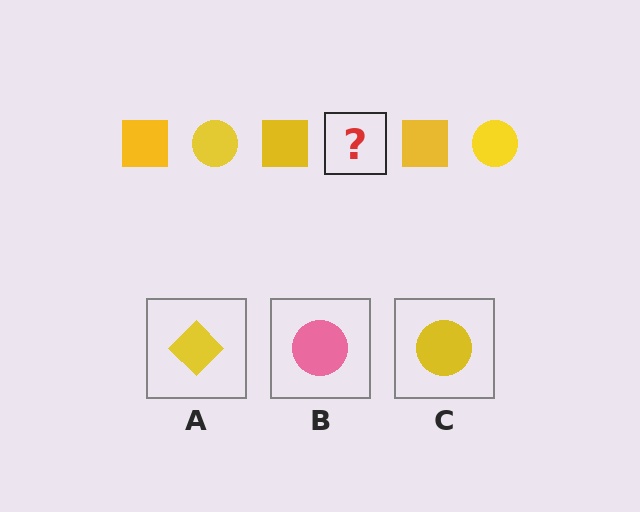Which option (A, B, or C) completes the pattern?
C.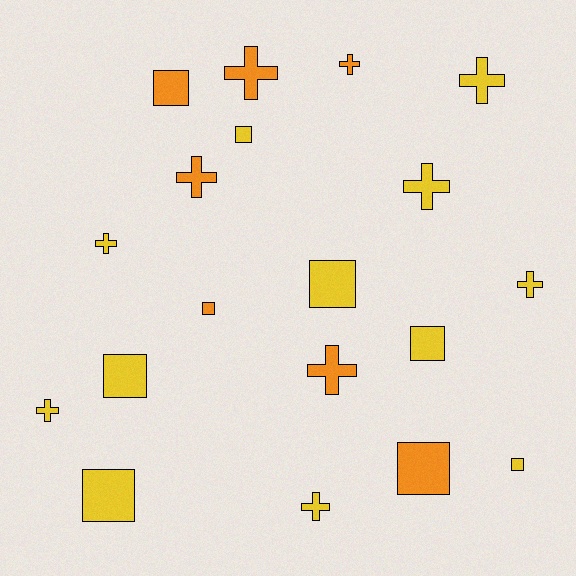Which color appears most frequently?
Yellow, with 12 objects.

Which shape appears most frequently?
Cross, with 10 objects.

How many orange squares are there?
There are 3 orange squares.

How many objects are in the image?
There are 19 objects.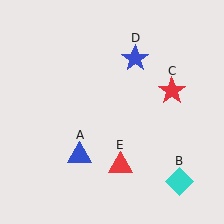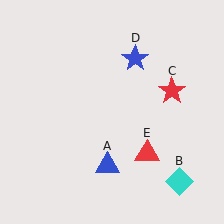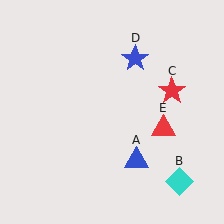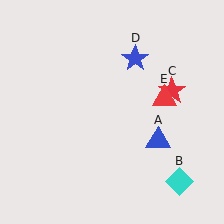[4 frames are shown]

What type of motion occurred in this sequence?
The blue triangle (object A), red triangle (object E) rotated counterclockwise around the center of the scene.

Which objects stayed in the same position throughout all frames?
Cyan diamond (object B) and red star (object C) and blue star (object D) remained stationary.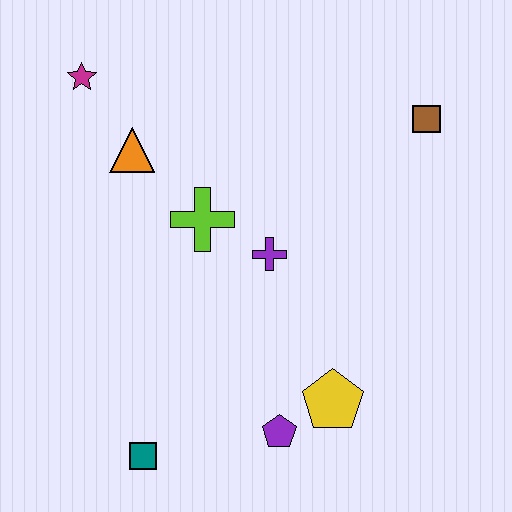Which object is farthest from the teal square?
The brown square is farthest from the teal square.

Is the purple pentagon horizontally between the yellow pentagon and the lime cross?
Yes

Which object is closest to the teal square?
The purple pentagon is closest to the teal square.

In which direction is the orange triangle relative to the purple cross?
The orange triangle is to the left of the purple cross.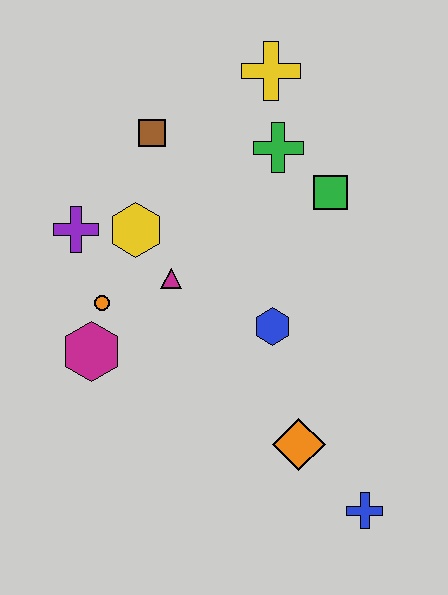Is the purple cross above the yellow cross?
No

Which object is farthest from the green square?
The blue cross is farthest from the green square.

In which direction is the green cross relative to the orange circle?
The green cross is to the right of the orange circle.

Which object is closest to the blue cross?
The orange diamond is closest to the blue cross.